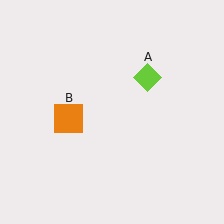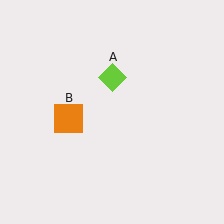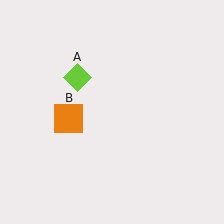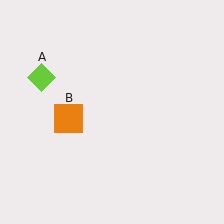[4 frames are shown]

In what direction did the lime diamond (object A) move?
The lime diamond (object A) moved left.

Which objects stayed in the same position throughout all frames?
Orange square (object B) remained stationary.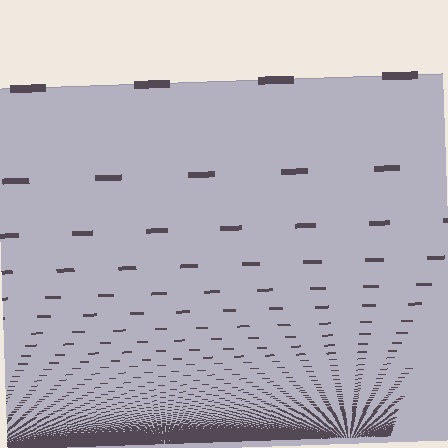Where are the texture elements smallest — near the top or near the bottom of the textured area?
Near the bottom.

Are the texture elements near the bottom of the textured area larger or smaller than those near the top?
Smaller. The gradient is inverted — elements near the bottom are smaller and denser.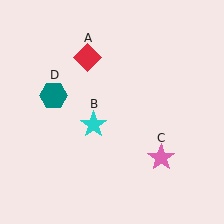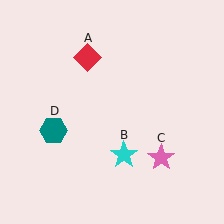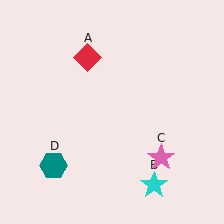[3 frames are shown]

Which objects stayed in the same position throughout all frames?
Red diamond (object A) and pink star (object C) remained stationary.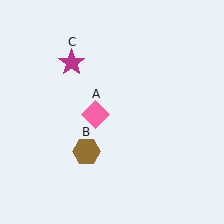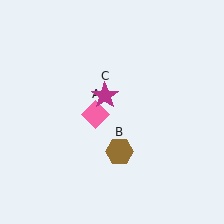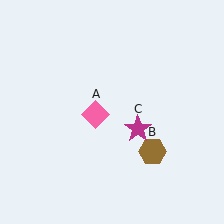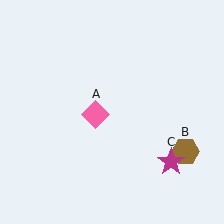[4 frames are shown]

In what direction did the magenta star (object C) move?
The magenta star (object C) moved down and to the right.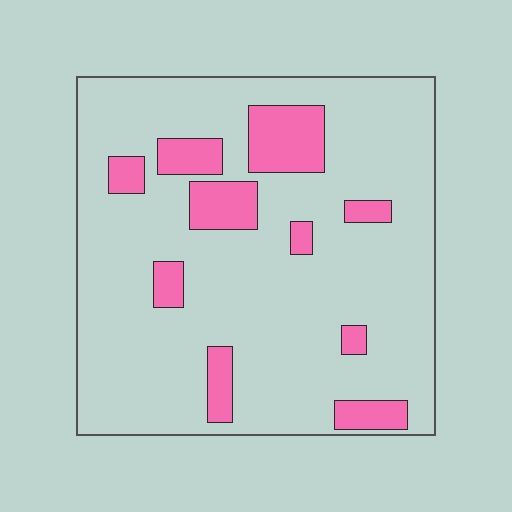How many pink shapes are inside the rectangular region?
10.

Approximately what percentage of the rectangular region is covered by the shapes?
Approximately 15%.